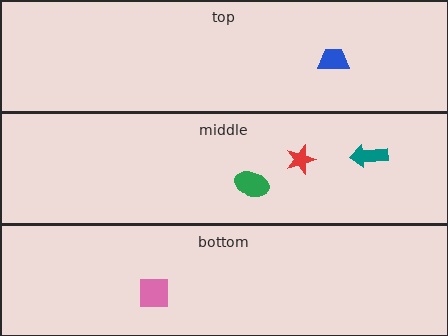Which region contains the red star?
The middle region.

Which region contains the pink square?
The bottom region.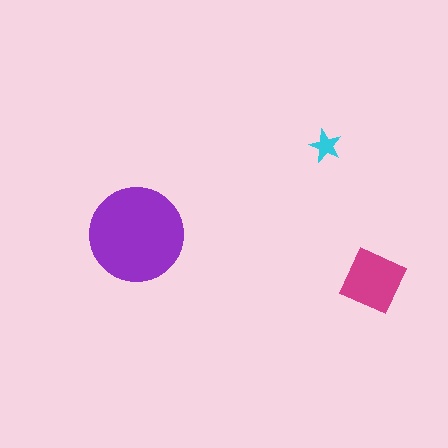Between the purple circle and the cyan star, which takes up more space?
The purple circle.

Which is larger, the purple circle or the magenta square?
The purple circle.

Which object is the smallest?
The cyan star.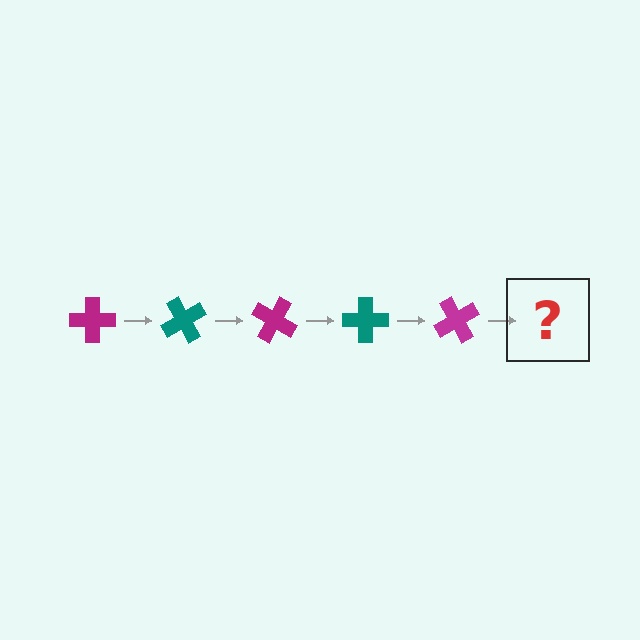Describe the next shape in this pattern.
It should be a teal cross, rotated 300 degrees from the start.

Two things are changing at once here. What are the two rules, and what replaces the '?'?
The two rules are that it rotates 60 degrees each step and the color cycles through magenta and teal. The '?' should be a teal cross, rotated 300 degrees from the start.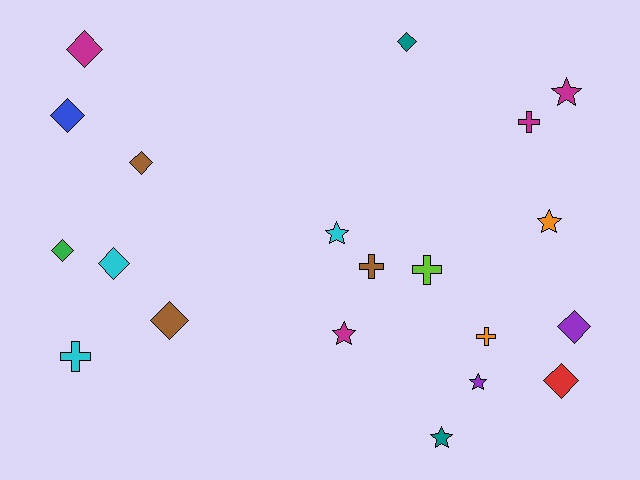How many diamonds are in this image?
There are 9 diamonds.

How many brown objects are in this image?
There are 3 brown objects.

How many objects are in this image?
There are 20 objects.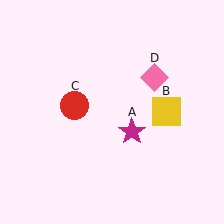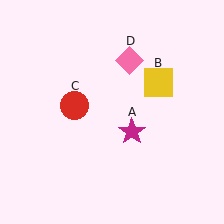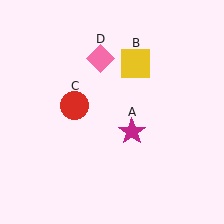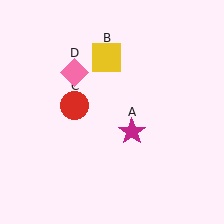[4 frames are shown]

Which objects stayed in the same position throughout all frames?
Magenta star (object A) and red circle (object C) remained stationary.